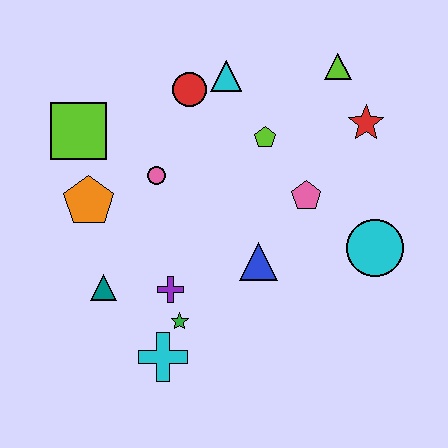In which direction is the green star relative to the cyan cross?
The green star is above the cyan cross.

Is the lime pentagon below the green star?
No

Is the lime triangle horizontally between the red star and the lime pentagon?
Yes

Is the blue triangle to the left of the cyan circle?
Yes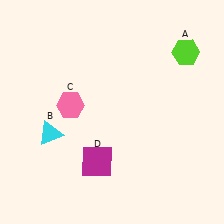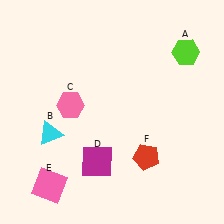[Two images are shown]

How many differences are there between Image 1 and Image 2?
There are 2 differences between the two images.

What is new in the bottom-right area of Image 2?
A red pentagon (F) was added in the bottom-right area of Image 2.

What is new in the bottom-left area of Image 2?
A pink square (E) was added in the bottom-left area of Image 2.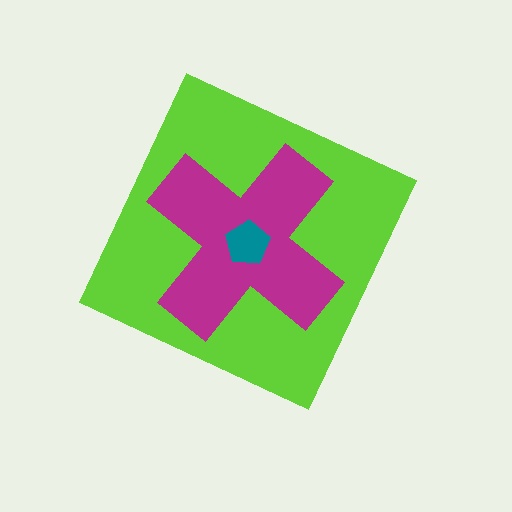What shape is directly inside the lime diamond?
The magenta cross.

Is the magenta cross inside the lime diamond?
Yes.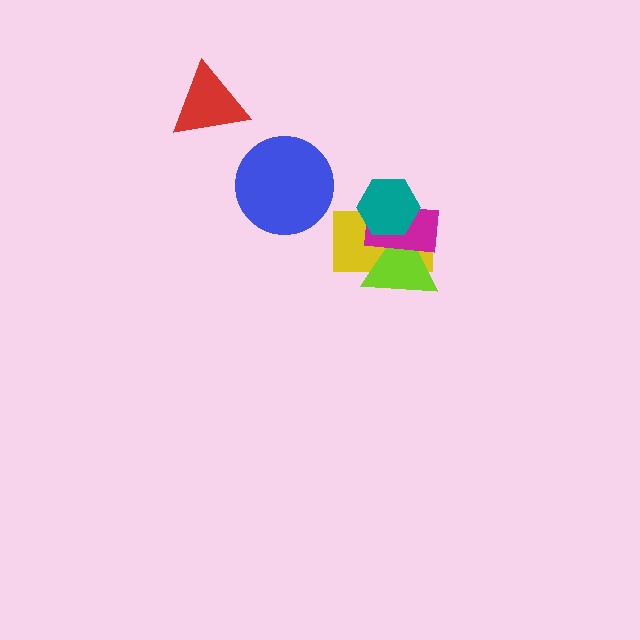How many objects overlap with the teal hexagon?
3 objects overlap with the teal hexagon.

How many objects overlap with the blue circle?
0 objects overlap with the blue circle.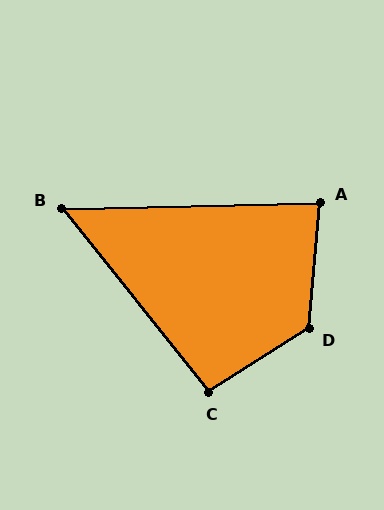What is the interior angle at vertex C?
Approximately 96 degrees (obtuse).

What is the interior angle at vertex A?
Approximately 84 degrees (acute).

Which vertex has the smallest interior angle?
B, at approximately 53 degrees.